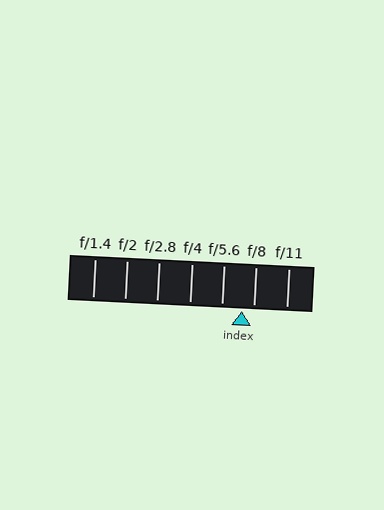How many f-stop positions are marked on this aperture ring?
There are 7 f-stop positions marked.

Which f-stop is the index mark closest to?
The index mark is closest to f/8.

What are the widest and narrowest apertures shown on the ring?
The widest aperture shown is f/1.4 and the narrowest is f/11.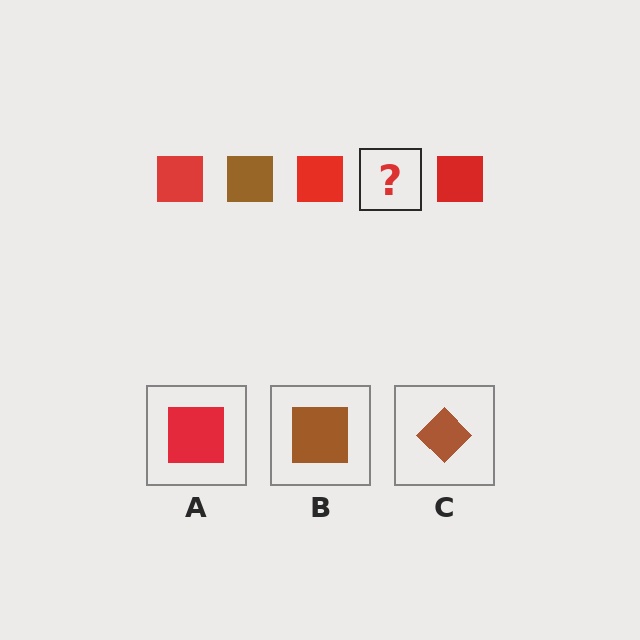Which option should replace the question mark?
Option B.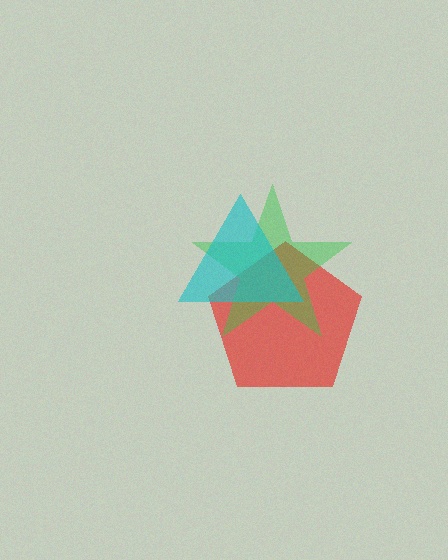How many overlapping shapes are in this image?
There are 3 overlapping shapes in the image.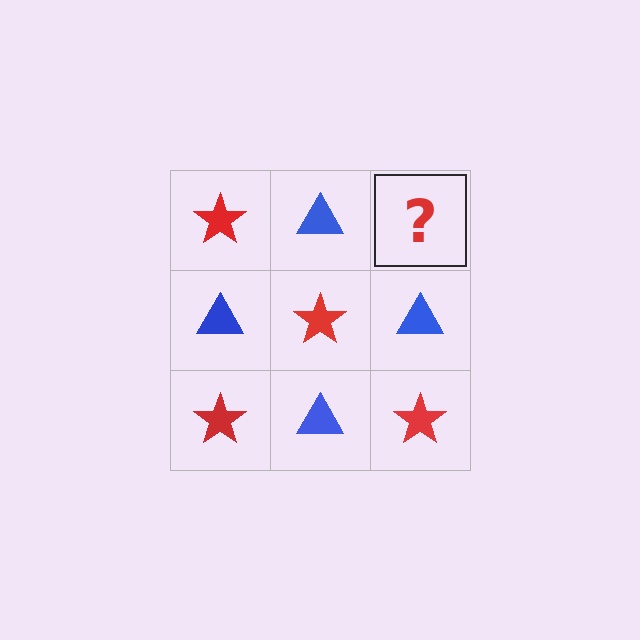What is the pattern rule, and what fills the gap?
The rule is that it alternates red star and blue triangle in a checkerboard pattern. The gap should be filled with a red star.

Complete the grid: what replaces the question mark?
The question mark should be replaced with a red star.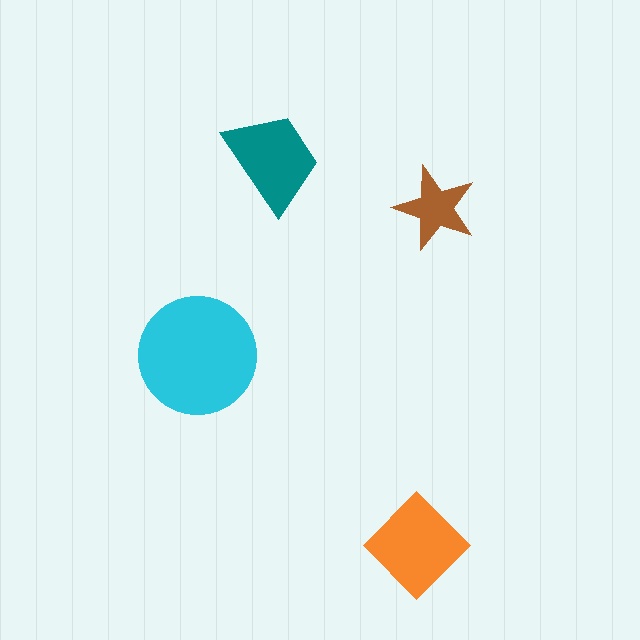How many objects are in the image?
There are 4 objects in the image.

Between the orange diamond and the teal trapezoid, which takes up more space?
The orange diamond.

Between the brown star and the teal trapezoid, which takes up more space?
The teal trapezoid.